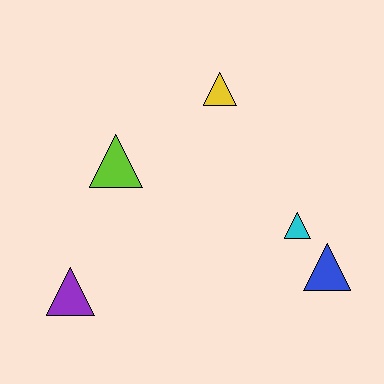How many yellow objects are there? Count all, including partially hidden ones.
There is 1 yellow object.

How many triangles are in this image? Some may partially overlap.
There are 5 triangles.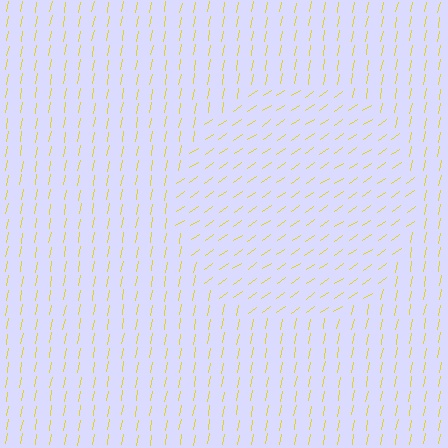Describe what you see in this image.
The image is filled with small yellow line segments. A circle region in the image has lines oriented differently from the surrounding lines, creating a visible texture boundary.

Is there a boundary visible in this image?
Yes, there is a texture boundary formed by a change in line orientation.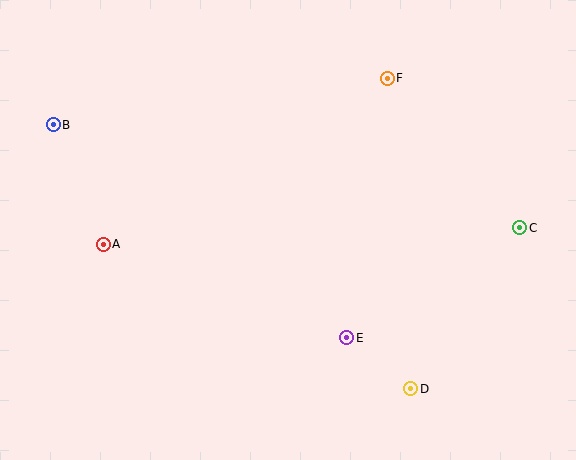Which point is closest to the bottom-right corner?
Point D is closest to the bottom-right corner.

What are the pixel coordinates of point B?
Point B is at (53, 125).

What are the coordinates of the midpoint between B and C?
The midpoint between B and C is at (286, 176).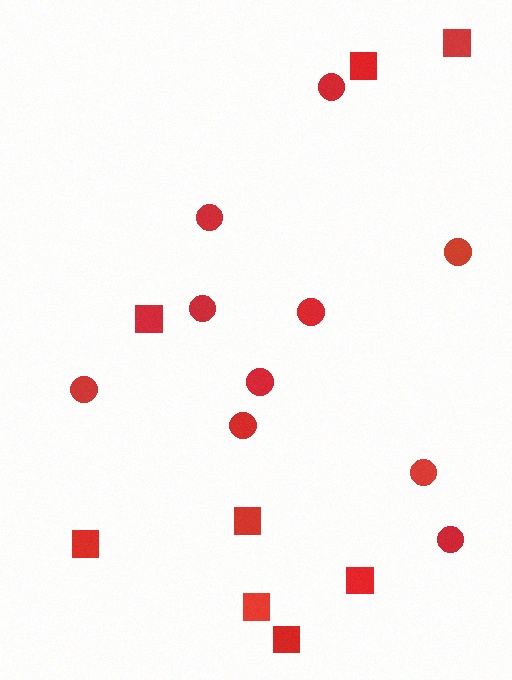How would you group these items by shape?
There are 2 groups: one group of squares (8) and one group of circles (10).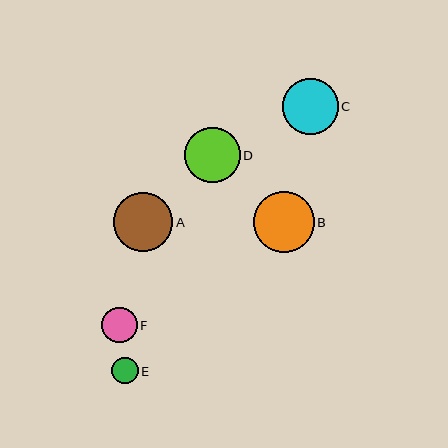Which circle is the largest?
Circle B is the largest with a size of approximately 61 pixels.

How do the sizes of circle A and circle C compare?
Circle A and circle C are approximately the same size.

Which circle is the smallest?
Circle E is the smallest with a size of approximately 26 pixels.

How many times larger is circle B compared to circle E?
Circle B is approximately 2.3 times the size of circle E.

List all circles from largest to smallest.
From largest to smallest: B, A, C, D, F, E.